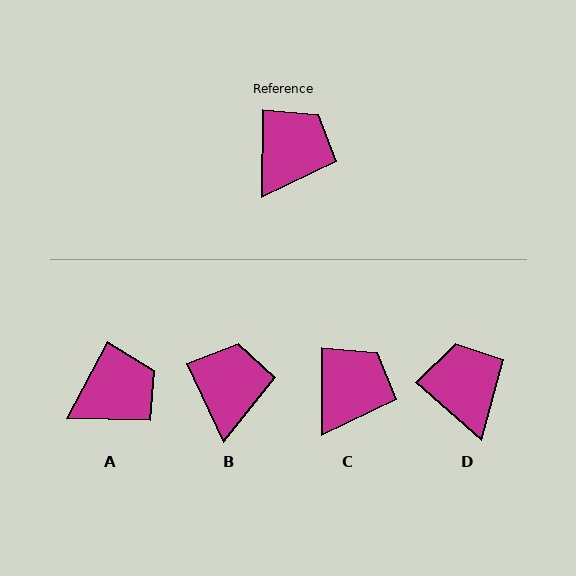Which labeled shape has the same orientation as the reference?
C.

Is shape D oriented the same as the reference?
No, it is off by about 49 degrees.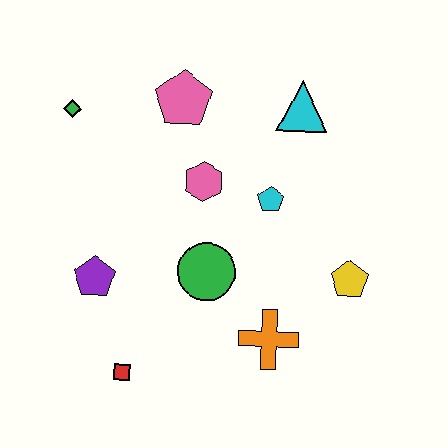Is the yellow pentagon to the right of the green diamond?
Yes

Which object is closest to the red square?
The purple pentagon is closest to the red square.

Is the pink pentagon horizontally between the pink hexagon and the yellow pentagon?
No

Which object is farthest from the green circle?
The green diamond is farthest from the green circle.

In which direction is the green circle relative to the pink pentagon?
The green circle is below the pink pentagon.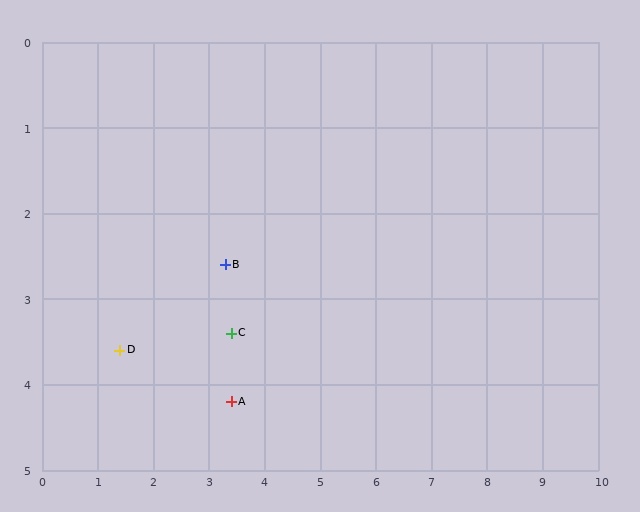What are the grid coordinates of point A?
Point A is at approximately (3.4, 4.2).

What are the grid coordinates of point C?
Point C is at approximately (3.4, 3.4).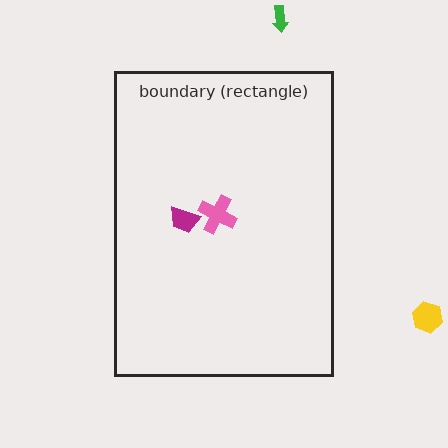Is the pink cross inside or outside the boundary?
Inside.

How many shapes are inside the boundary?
2 inside, 2 outside.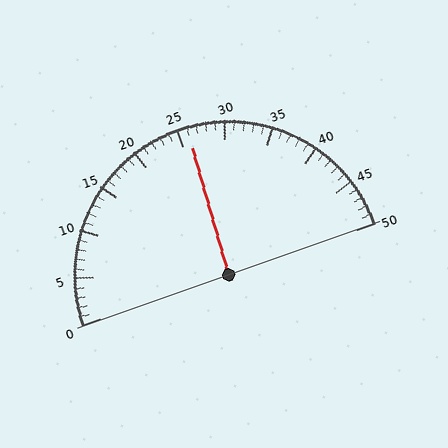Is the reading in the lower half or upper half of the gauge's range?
The reading is in the upper half of the range (0 to 50).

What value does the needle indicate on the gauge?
The needle indicates approximately 26.